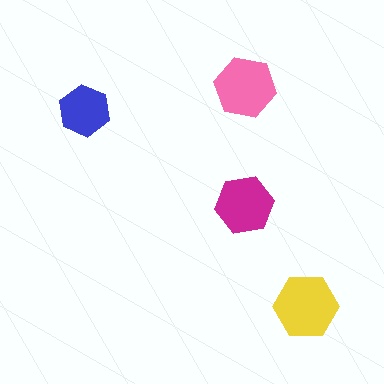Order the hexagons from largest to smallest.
the yellow one, the pink one, the magenta one, the blue one.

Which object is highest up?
The pink hexagon is topmost.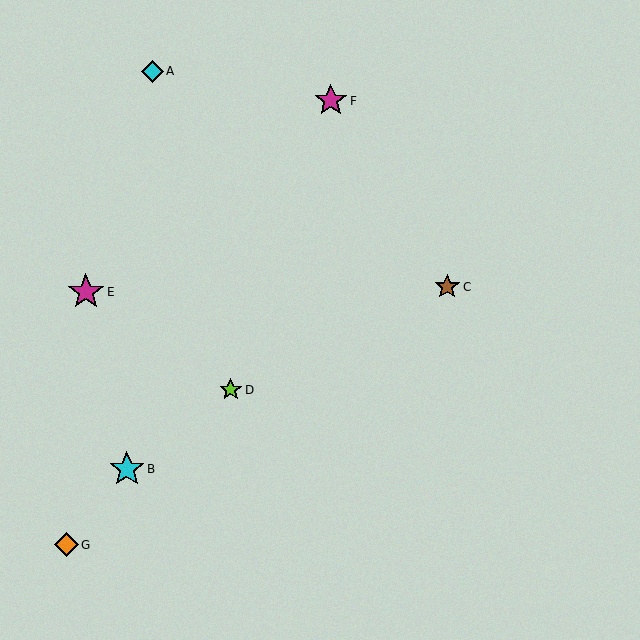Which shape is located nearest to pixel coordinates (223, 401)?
The lime star (labeled D) at (231, 390) is nearest to that location.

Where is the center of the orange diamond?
The center of the orange diamond is at (66, 545).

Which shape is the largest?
The magenta star (labeled E) is the largest.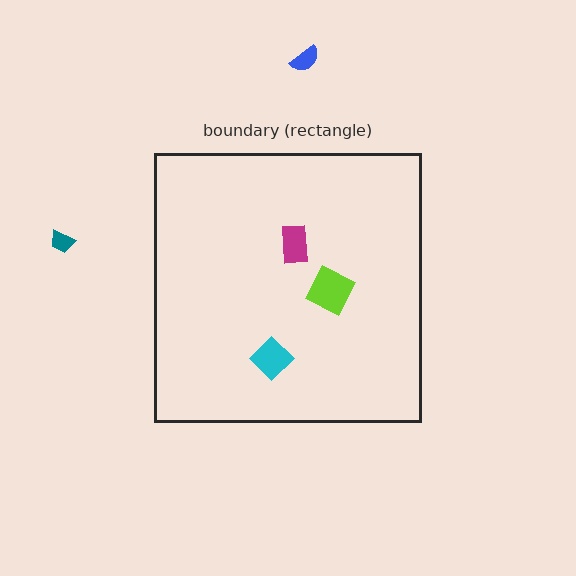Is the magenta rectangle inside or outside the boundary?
Inside.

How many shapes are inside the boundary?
3 inside, 2 outside.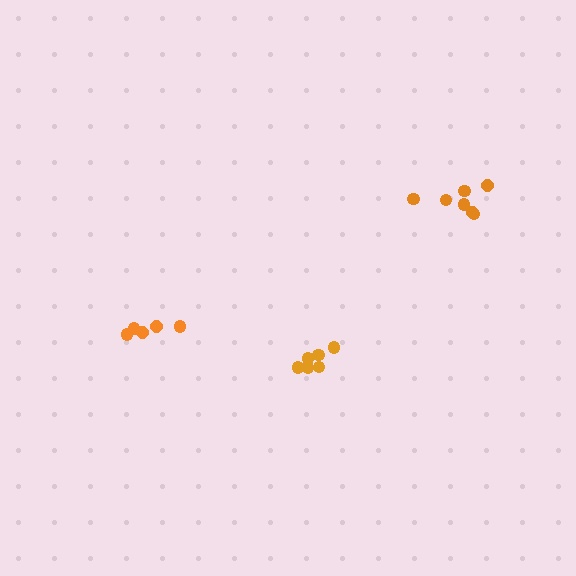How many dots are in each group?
Group 1: 7 dots, Group 2: 6 dots, Group 3: 5 dots (18 total).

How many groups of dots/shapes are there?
There are 3 groups.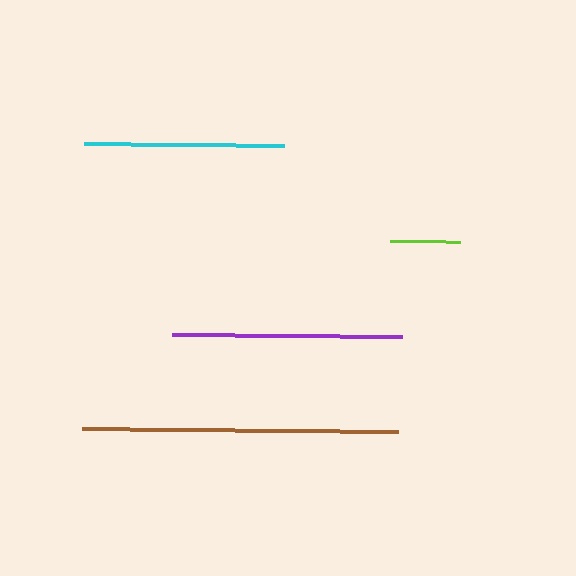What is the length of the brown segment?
The brown segment is approximately 316 pixels long.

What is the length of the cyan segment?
The cyan segment is approximately 200 pixels long.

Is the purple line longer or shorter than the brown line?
The brown line is longer than the purple line.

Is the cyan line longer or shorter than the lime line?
The cyan line is longer than the lime line.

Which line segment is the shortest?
The lime line is the shortest at approximately 70 pixels.